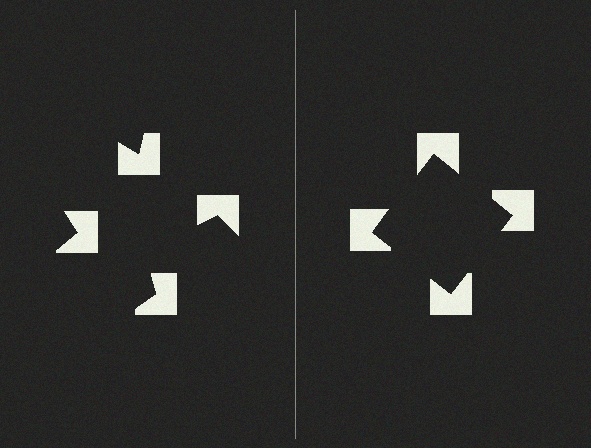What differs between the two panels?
The notched squares are positioned identically on both sides; only the wedge orientations differ. On the right they align to a square; on the left they are misaligned.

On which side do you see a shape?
An illusory square appears on the right side. On the left side the wedge cuts are rotated, so no coherent shape forms.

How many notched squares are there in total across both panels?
8 — 4 on each side.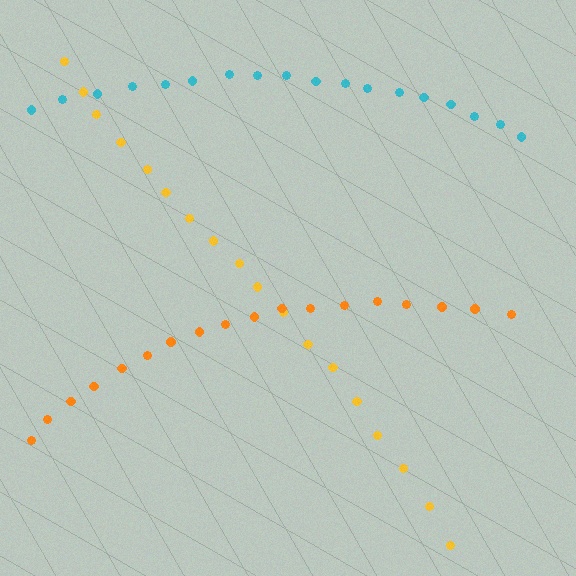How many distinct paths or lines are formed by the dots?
There are 3 distinct paths.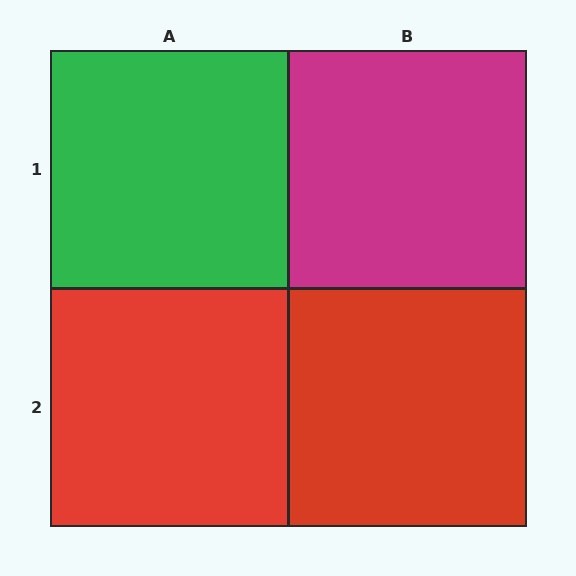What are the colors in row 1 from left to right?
Green, magenta.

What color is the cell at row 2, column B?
Red.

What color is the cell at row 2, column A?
Red.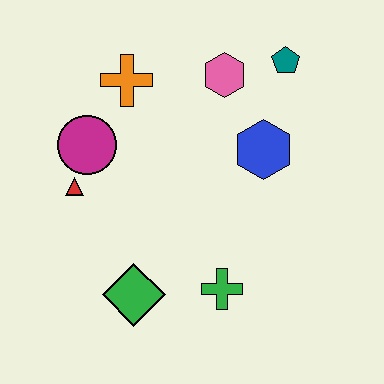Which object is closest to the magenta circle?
The red triangle is closest to the magenta circle.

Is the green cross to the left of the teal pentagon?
Yes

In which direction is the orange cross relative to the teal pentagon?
The orange cross is to the left of the teal pentagon.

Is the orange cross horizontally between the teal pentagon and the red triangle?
Yes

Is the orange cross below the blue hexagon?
No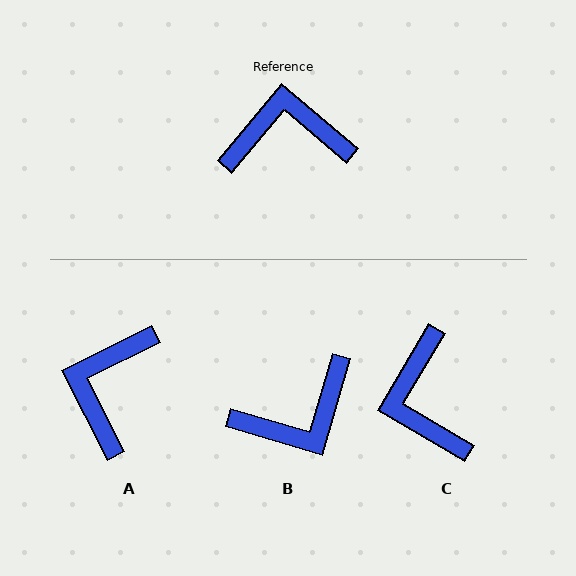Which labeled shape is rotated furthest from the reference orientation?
B, about 156 degrees away.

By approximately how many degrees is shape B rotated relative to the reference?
Approximately 156 degrees clockwise.